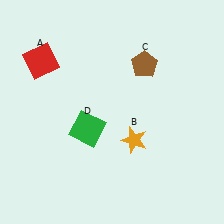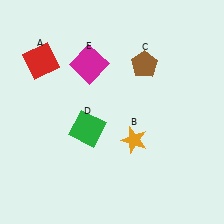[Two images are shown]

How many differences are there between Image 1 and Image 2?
There is 1 difference between the two images.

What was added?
A magenta square (E) was added in Image 2.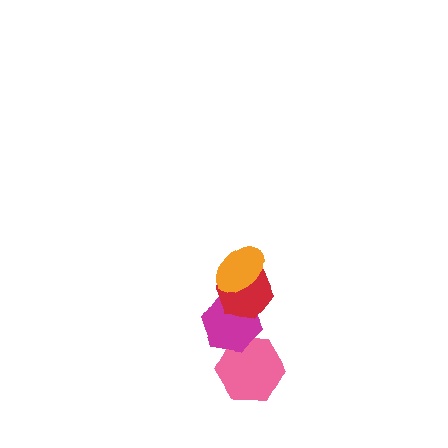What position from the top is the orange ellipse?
The orange ellipse is 1st from the top.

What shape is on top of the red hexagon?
The orange ellipse is on top of the red hexagon.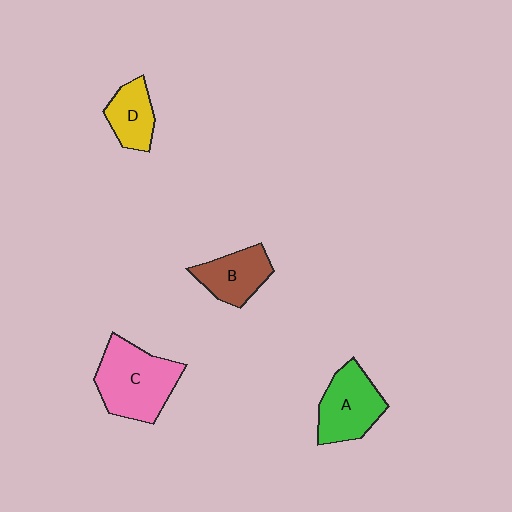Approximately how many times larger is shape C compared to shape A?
Approximately 1.3 times.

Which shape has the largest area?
Shape C (pink).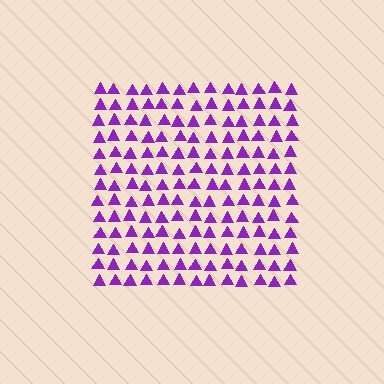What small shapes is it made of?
It is made of small triangles.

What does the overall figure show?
The overall figure shows a square.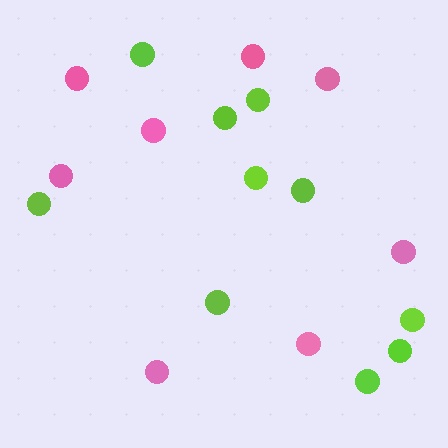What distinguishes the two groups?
There are 2 groups: one group of lime circles (10) and one group of pink circles (8).